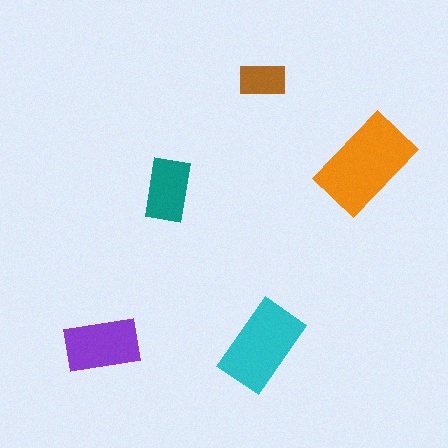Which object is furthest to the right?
The orange rectangle is rightmost.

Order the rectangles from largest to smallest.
the orange one, the cyan one, the purple one, the teal one, the brown one.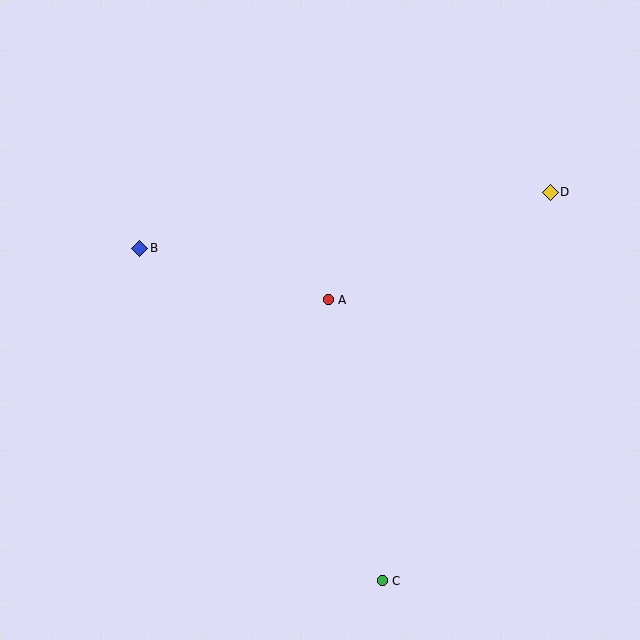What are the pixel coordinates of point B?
Point B is at (140, 248).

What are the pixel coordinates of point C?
Point C is at (382, 581).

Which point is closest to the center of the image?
Point A at (328, 300) is closest to the center.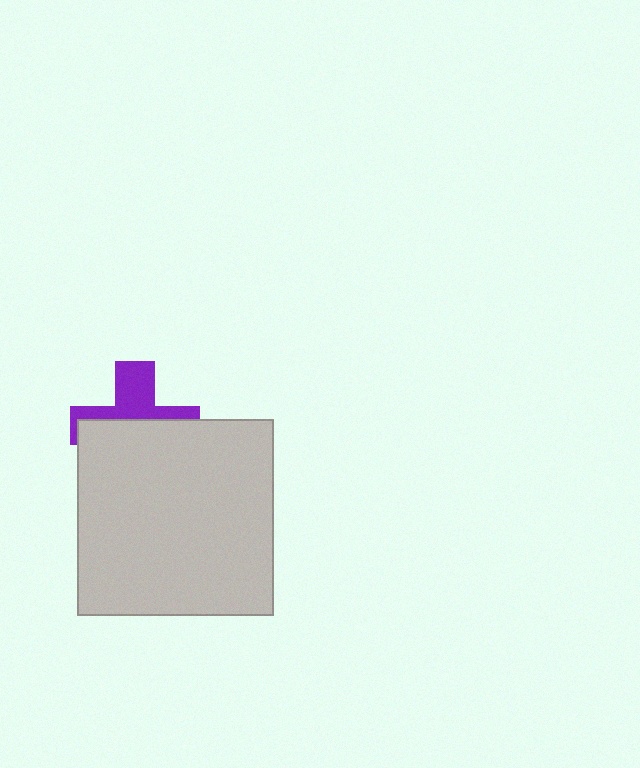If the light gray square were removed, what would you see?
You would see the complete purple cross.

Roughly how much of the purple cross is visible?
A small part of it is visible (roughly 43%).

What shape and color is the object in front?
The object in front is a light gray square.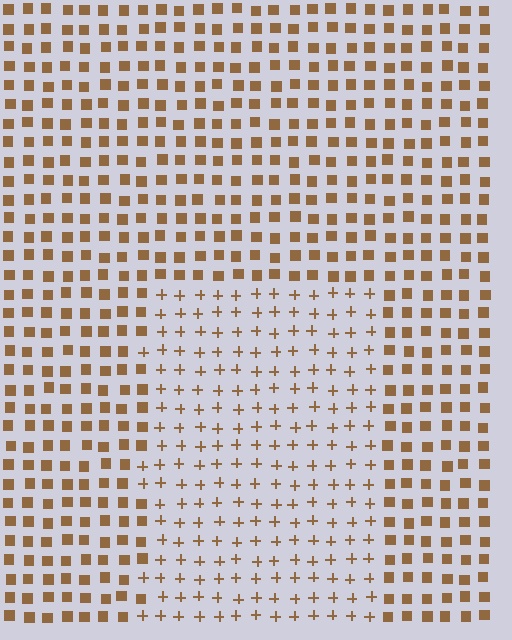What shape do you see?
I see a rectangle.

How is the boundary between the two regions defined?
The boundary is defined by a change in element shape: plus signs inside vs. squares outside. All elements share the same color and spacing.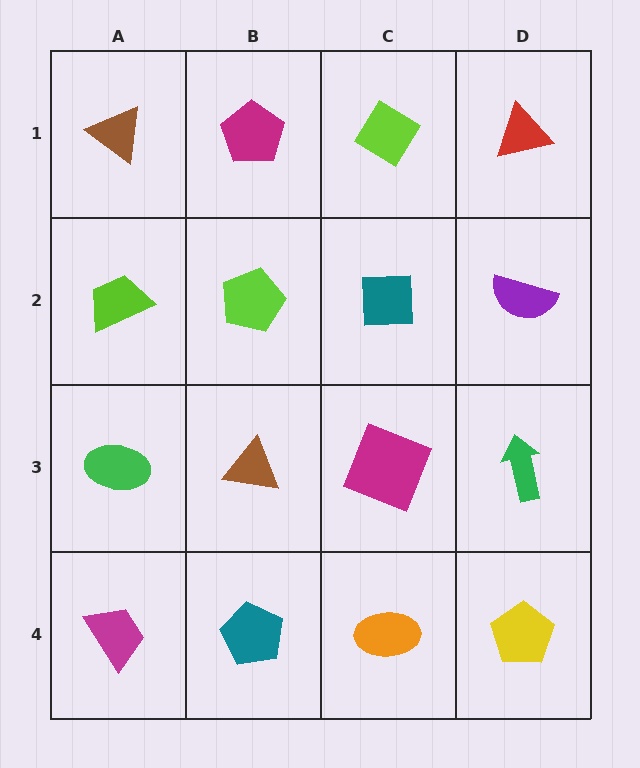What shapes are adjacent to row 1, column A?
A lime trapezoid (row 2, column A), a magenta pentagon (row 1, column B).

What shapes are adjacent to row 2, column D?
A red triangle (row 1, column D), a green arrow (row 3, column D), a teal square (row 2, column C).